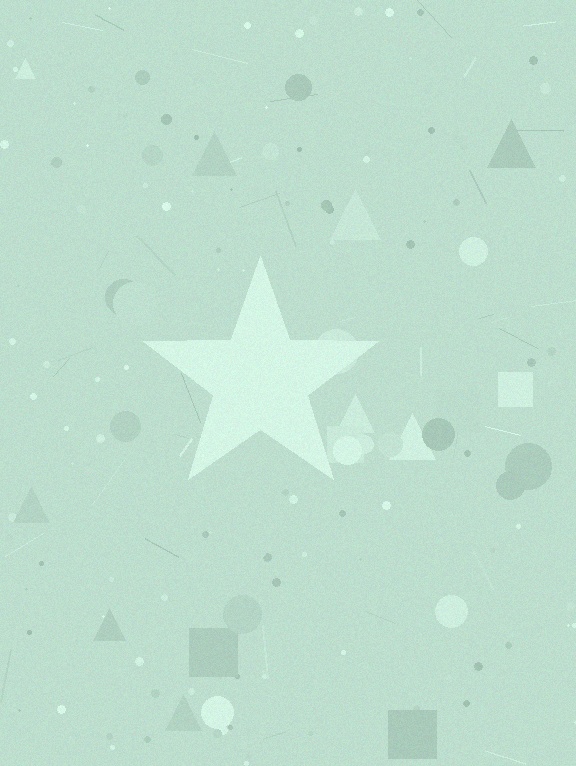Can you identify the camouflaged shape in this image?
The camouflaged shape is a star.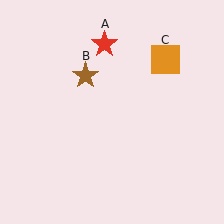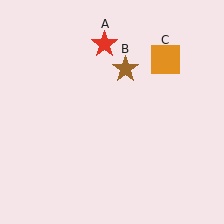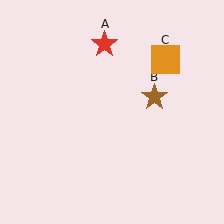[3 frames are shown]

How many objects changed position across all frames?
1 object changed position: brown star (object B).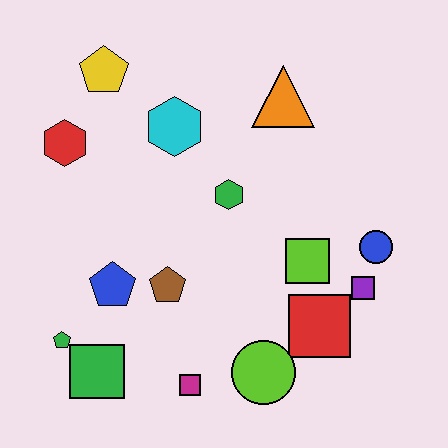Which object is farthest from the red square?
The yellow pentagon is farthest from the red square.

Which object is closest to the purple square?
The blue circle is closest to the purple square.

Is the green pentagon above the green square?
Yes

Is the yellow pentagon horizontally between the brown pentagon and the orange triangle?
No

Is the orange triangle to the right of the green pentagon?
Yes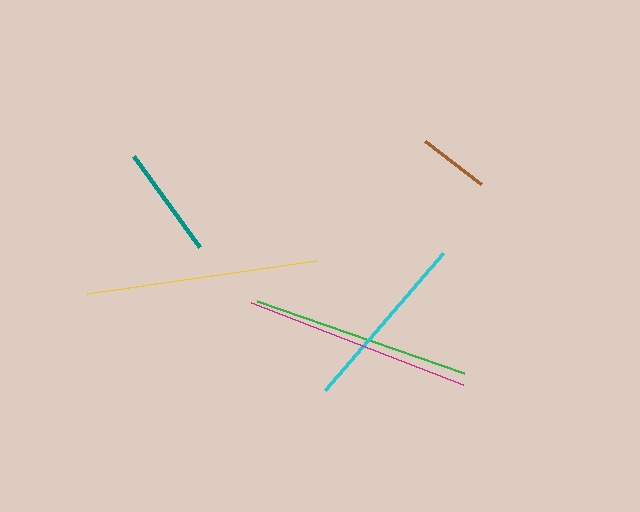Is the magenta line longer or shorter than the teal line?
The magenta line is longer than the teal line.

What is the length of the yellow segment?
The yellow segment is approximately 232 pixels long.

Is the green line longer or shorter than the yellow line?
The yellow line is longer than the green line.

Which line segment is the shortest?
The brown line is the shortest at approximately 71 pixels.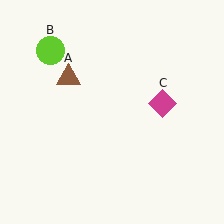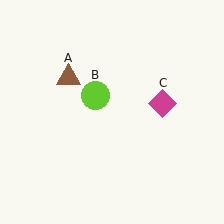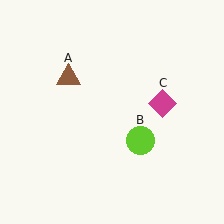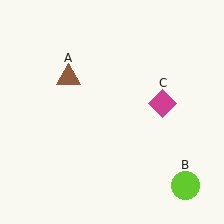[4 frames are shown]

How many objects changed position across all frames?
1 object changed position: lime circle (object B).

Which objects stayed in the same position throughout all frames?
Brown triangle (object A) and magenta diamond (object C) remained stationary.